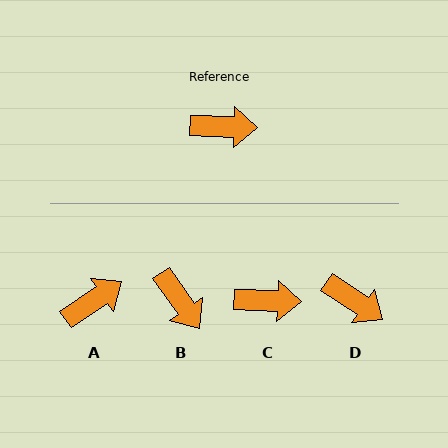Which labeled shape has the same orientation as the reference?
C.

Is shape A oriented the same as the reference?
No, it is off by about 36 degrees.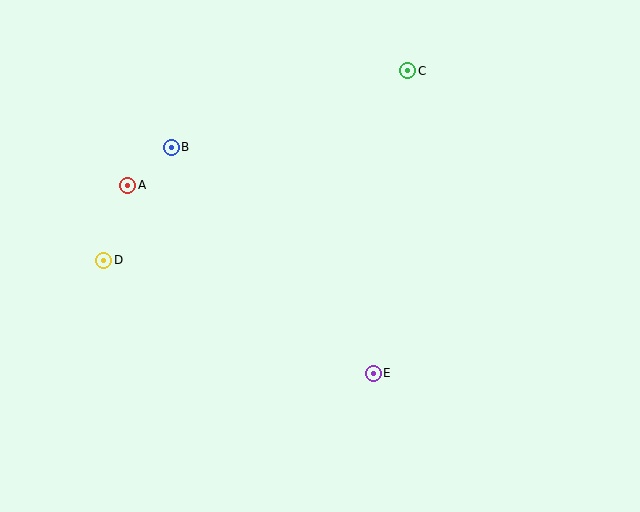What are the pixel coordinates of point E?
Point E is at (373, 373).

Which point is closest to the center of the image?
Point E at (373, 373) is closest to the center.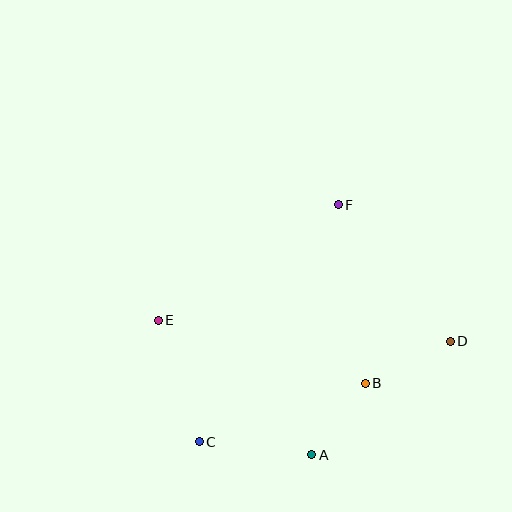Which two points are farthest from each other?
Points D and E are farthest from each other.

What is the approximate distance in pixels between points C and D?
The distance between C and D is approximately 270 pixels.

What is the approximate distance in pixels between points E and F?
The distance between E and F is approximately 213 pixels.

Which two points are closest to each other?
Points A and B are closest to each other.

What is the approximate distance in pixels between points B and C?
The distance between B and C is approximately 176 pixels.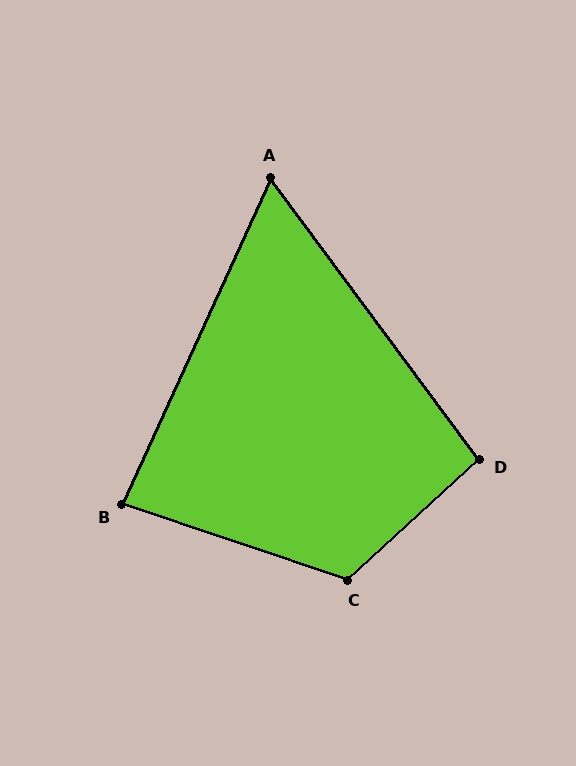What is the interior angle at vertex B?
Approximately 84 degrees (acute).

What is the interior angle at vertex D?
Approximately 96 degrees (obtuse).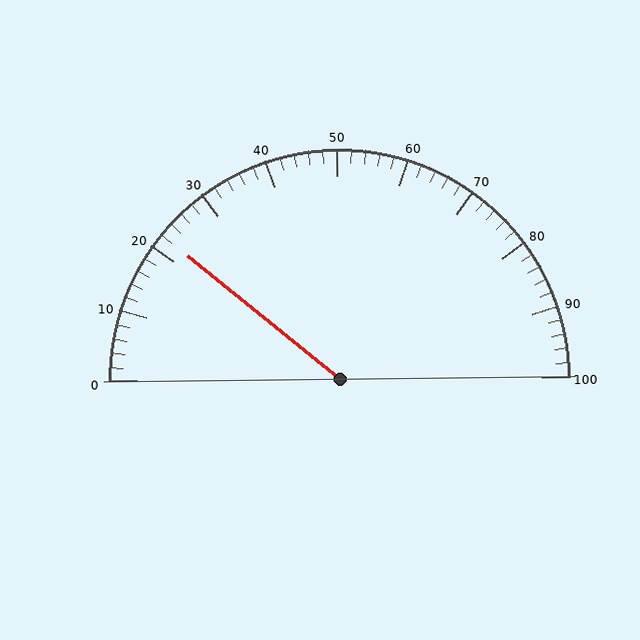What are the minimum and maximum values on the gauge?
The gauge ranges from 0 to 100.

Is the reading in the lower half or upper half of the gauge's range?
The reading is in the lower half of the range (0 to 100).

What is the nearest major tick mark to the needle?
The nearest major tick mark is 20.